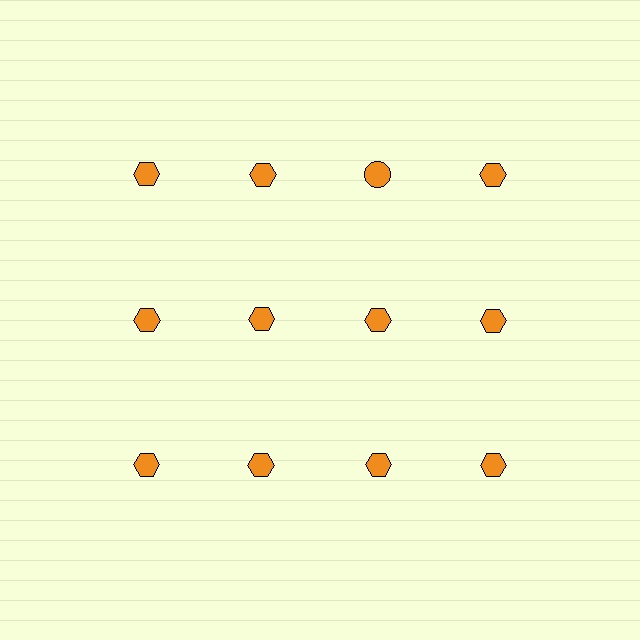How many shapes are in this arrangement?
There are 12 shapes arranged in a grid pattern.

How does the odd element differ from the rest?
It has a different shape: circle instead of hexagon.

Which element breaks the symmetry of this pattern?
The orange circle in the top row, center column breaks the symmetry. All other shapes are orange hexagons.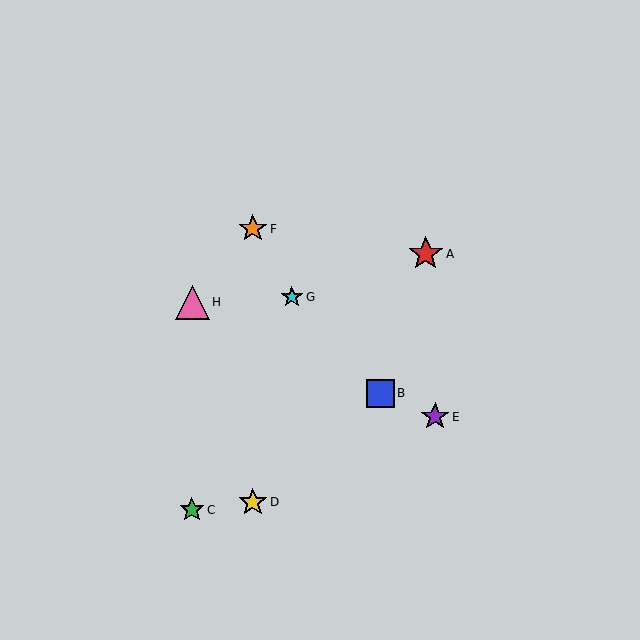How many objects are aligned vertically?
2 objects (D, F) are aligned vertically.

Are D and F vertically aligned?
Yes, both are at x≈253.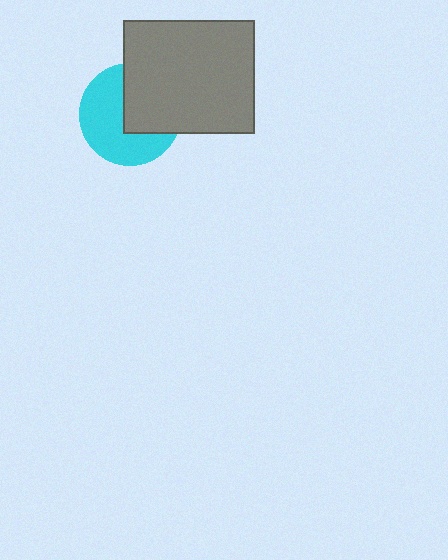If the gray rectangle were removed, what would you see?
You would see the complete cyan circle.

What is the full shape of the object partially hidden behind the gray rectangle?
The partially hidden object is a cyan circle.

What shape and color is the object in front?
The object in front is a gray rectangle.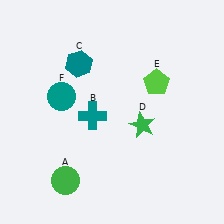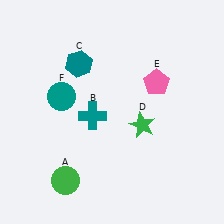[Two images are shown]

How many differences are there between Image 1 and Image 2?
There is 1 difference between the two images.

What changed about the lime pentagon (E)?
In Image 1, E is lime. In Image 2, it changed to pink.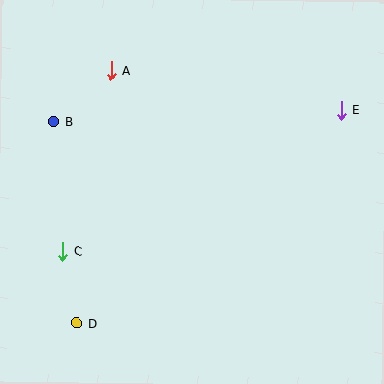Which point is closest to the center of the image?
Point C at (63, 251) is closest to the center.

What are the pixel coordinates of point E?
Point E is at (341, 110).